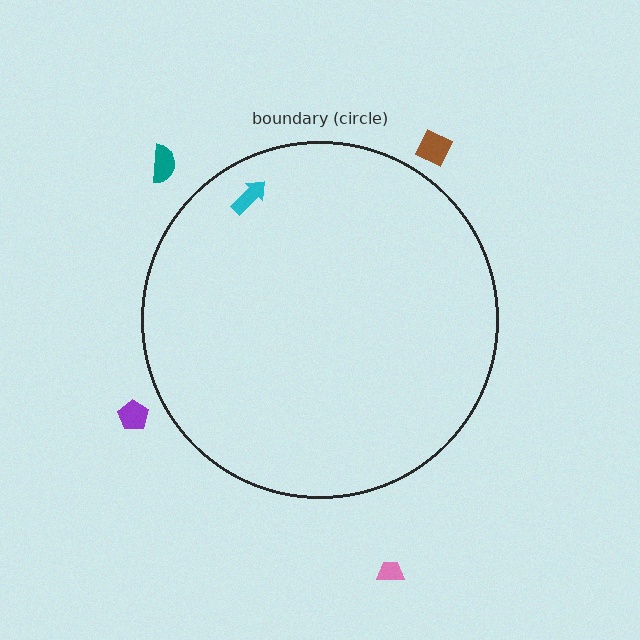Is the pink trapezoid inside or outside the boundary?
Outside.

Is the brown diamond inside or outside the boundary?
Outside.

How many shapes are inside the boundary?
1 inside, 4 outside.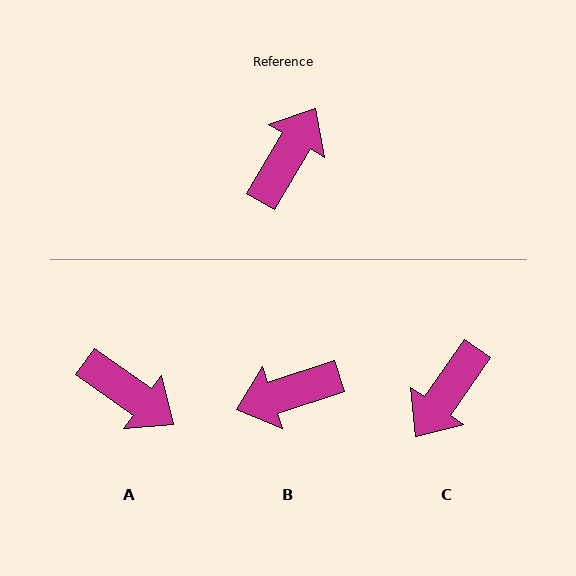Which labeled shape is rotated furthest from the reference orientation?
C, about 175 degrees away.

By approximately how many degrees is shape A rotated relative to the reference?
Approximately 95 degrees clockwise.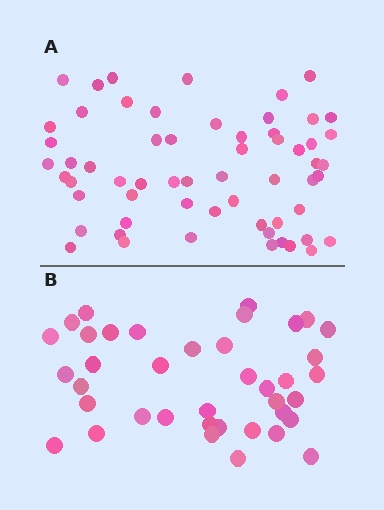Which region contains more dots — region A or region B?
Region A (the top region) has more dots.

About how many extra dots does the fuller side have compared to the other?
Region A has approximately 20 more dots than region B.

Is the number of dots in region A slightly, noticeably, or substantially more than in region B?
Region A has substantially more. The ratio is roughly 1.5 to 1.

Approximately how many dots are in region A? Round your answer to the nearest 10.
About 60 dots.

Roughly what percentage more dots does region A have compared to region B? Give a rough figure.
About 55% more.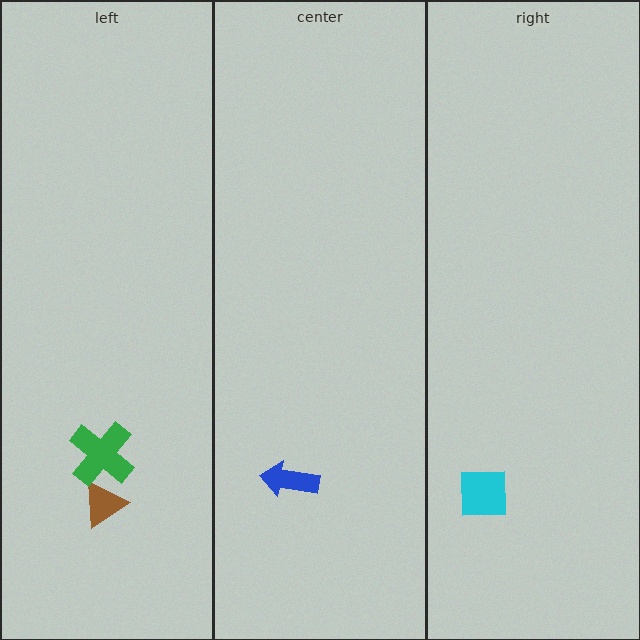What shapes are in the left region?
The brown triangle, the green cross.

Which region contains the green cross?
The left region.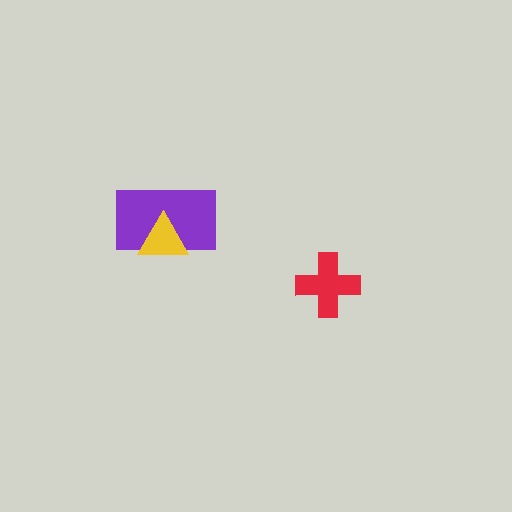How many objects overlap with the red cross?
0 objects overlap with the red cross.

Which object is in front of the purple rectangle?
The yellow triangle is in front of the purple rectangle.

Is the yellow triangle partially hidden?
No, no other shape covers it.